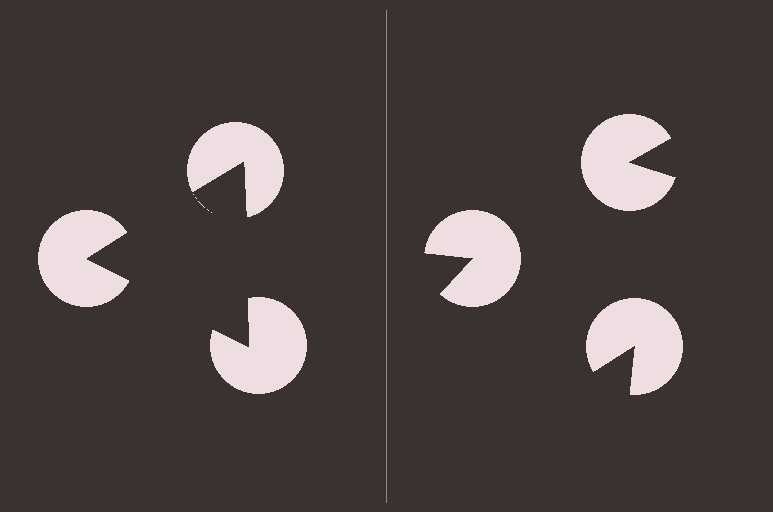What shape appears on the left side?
An illusory triangle.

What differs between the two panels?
The pac-man discs are positioned identically on both sides; only the wedge orientations differ. On the left they align to a triangle; on the right they are misaligned.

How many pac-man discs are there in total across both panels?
6 — 3 on each side.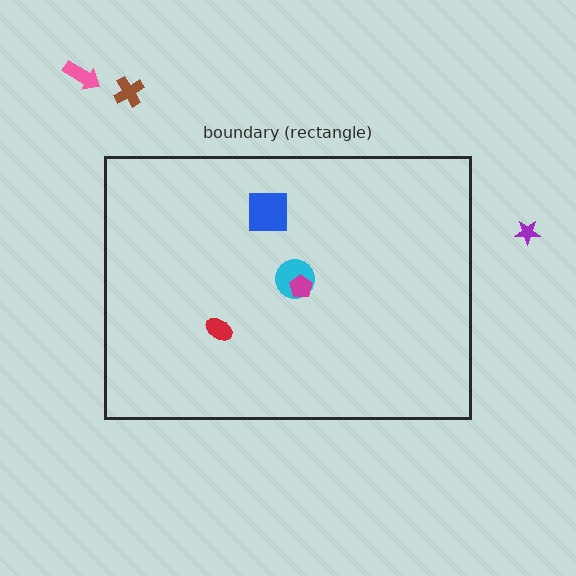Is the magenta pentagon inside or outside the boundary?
Inside.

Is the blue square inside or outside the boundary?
Inside.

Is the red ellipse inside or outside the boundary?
Inside.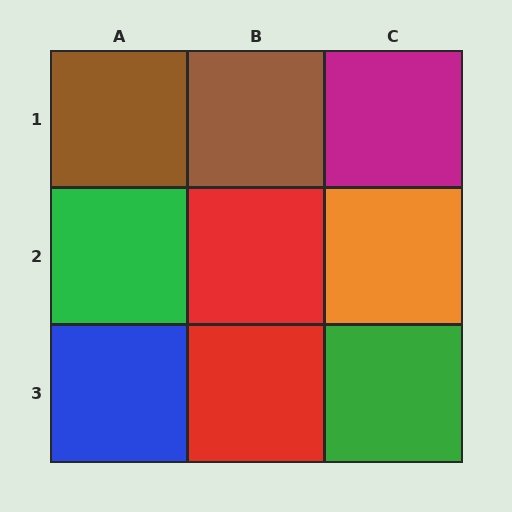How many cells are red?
2 cells are red.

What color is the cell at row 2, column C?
Orange.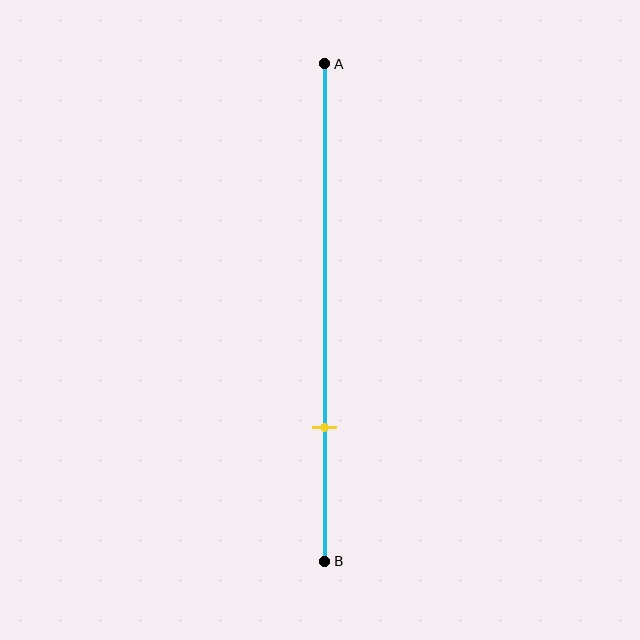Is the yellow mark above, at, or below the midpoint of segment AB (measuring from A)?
The yellow mark is below the midpoint of segment AB.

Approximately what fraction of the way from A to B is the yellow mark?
The yellow mark is approximately 75% of the way from A to B.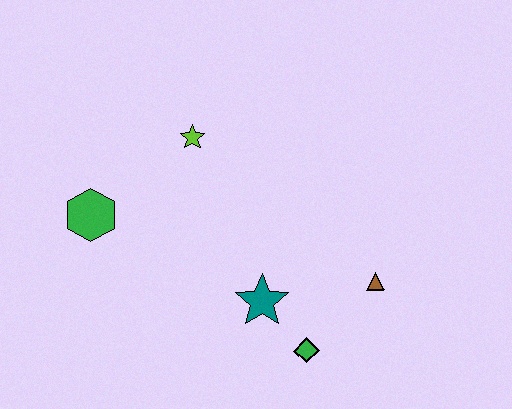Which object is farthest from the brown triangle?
The green hexagon is farthest from the brown triangle.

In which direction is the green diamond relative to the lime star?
The green diamond is below the lime star.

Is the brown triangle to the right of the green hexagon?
Yes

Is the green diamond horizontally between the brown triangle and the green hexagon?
Yes